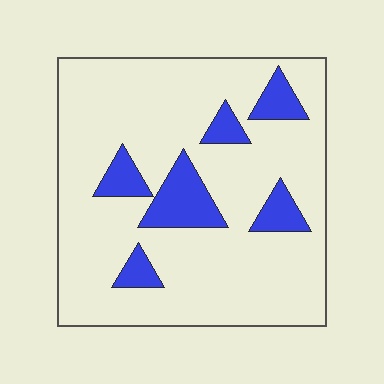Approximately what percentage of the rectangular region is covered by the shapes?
Approximately 15%.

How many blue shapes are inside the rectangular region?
6.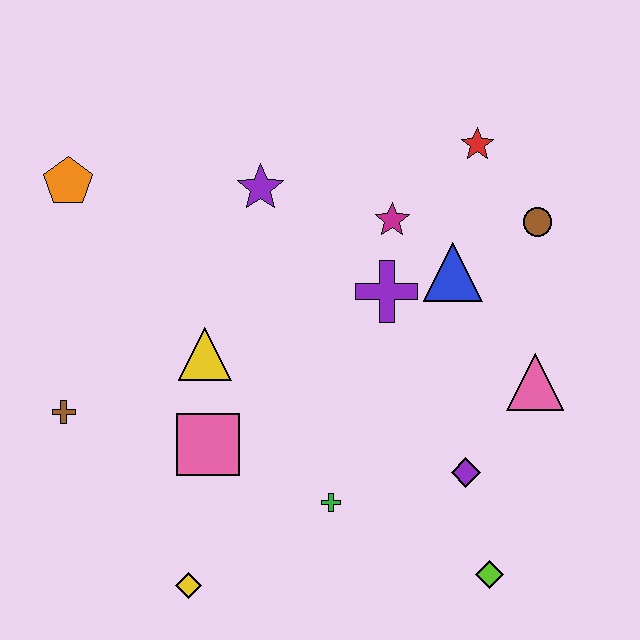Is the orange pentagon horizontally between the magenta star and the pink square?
No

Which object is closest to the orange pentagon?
The purple star is closest to the orange pentagon.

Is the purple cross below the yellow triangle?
No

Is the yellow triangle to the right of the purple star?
No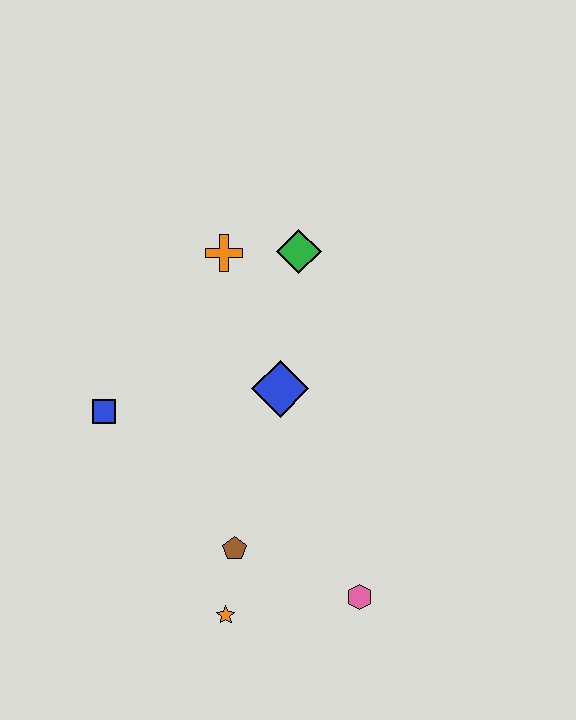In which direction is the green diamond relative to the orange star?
The green diamond is above the orange star.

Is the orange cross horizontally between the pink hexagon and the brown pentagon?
No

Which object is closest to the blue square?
The blue diamond is closest to the blue square.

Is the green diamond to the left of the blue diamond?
No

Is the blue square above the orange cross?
No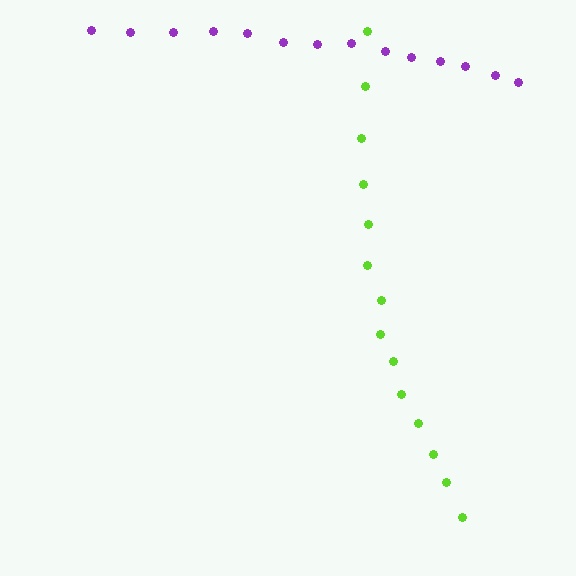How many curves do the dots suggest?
There are 2 distinct paths.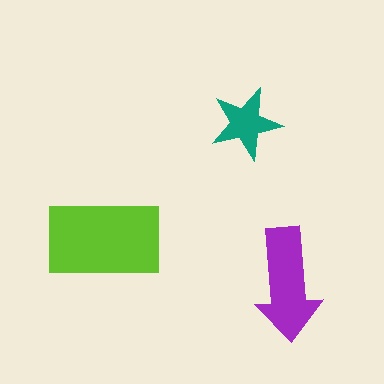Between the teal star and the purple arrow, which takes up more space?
The purple arrow.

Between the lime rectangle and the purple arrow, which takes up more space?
The lime rectangle.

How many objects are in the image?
There are 3 objects in the image.